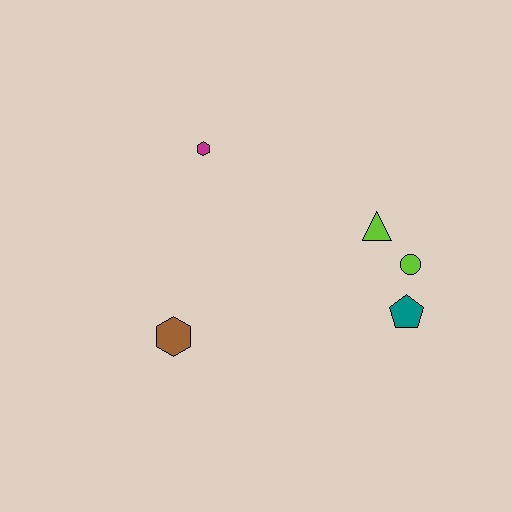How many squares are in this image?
There are no squares.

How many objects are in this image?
There are 5 objects.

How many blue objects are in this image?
There are no blue objects.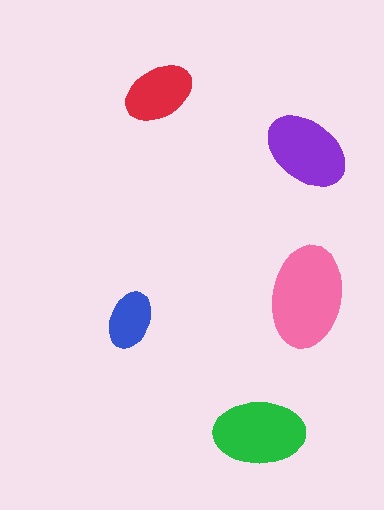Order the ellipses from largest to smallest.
the pink one, the green one, the purple one, the red one, the blue one.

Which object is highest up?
The red ellipse is topmost.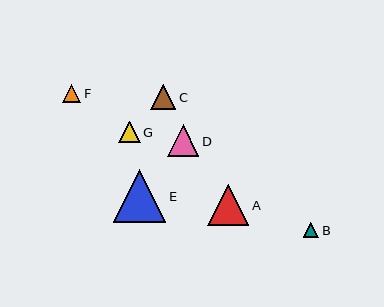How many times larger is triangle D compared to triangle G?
Triangle D is approximately 1.4 times the size of triangle G.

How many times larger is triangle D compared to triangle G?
Triangle D is approximately 1.4 times the size of triangle G.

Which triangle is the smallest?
Triangle B is the smallest with a size of approximately 15 pixels.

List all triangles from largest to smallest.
From largest to smallest: E, A, D, C, G, F, B.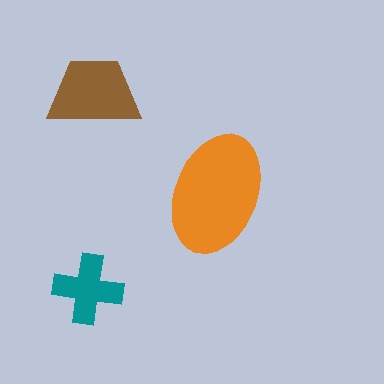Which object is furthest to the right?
The orange ellipse is rightmost.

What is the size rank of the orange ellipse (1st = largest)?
1st.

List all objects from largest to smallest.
The orange ellipse, the brown trapezoid, the teal cross.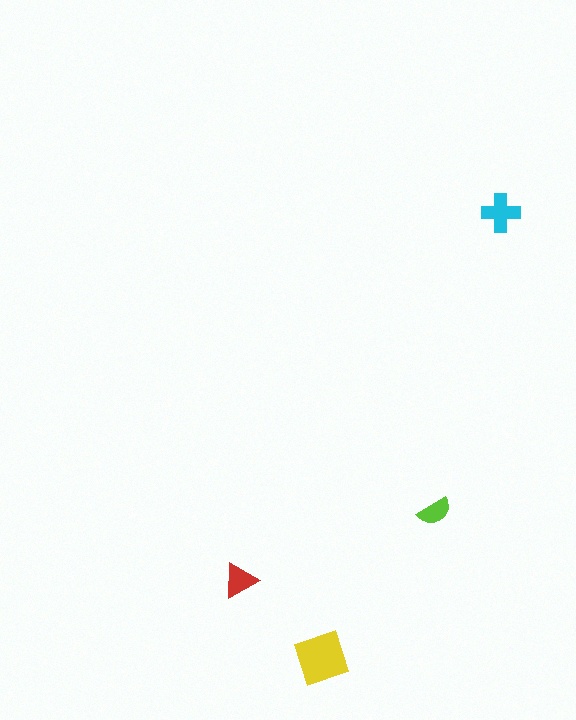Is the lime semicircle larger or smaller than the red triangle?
Smaller.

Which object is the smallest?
The lime semicircle.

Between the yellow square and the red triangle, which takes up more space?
The yellow square.